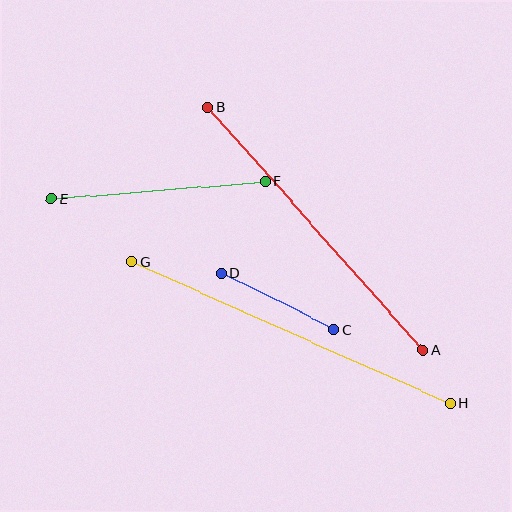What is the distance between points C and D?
The distance is approximately 126 pixels.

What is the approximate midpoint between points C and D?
The midpoint is at approximately (278, 301) pixels.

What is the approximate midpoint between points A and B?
The midpoint is at approximately (315, 228) pixels.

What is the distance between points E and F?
The distance is approximately 214 pixels.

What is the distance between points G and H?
The distance is approximately 348 pixels.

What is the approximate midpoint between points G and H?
The midpoint is at approximately (291, 332) pixels.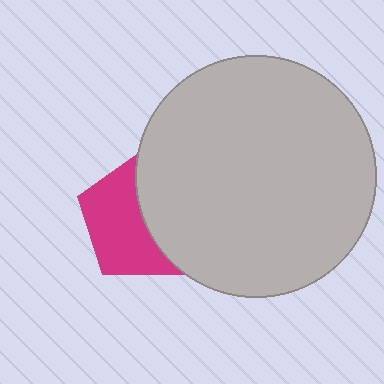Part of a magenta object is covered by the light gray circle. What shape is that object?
It is a pentagon.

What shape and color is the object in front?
The object in front is a light gray circle.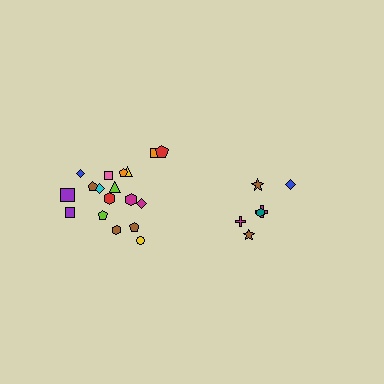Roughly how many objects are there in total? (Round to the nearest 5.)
Roughly 25 objects in total.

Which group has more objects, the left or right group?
The left group.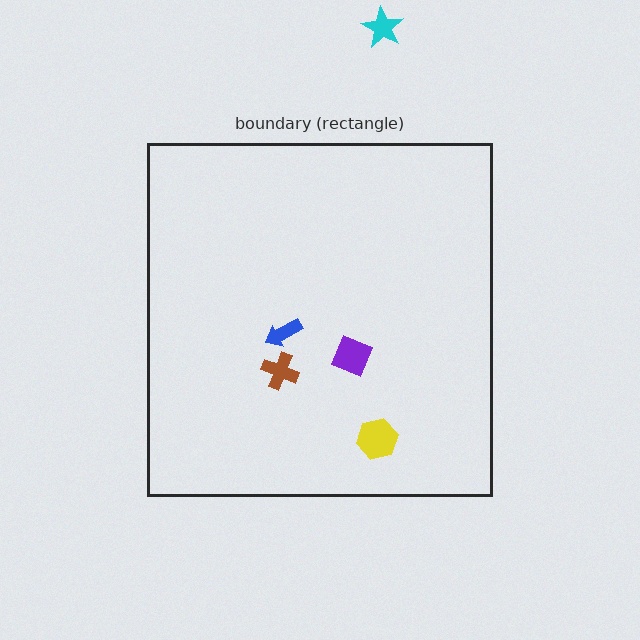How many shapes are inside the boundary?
4 inside, 1 outside.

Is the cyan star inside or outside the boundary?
Outside.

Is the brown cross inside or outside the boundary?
Inside.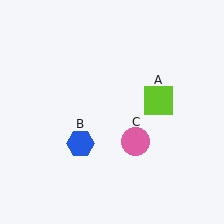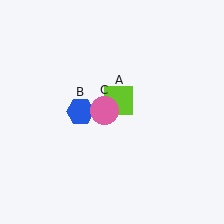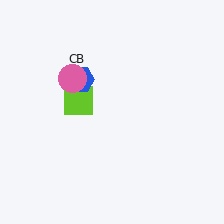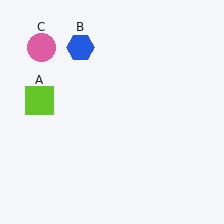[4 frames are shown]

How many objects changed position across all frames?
3 objects changed position: lime square (object A), blue hexagon (object B), pink circle (object C).